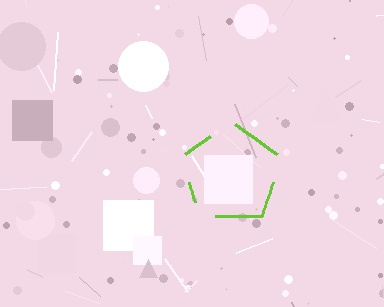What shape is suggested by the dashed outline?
The dashed outline suggests a pentagon.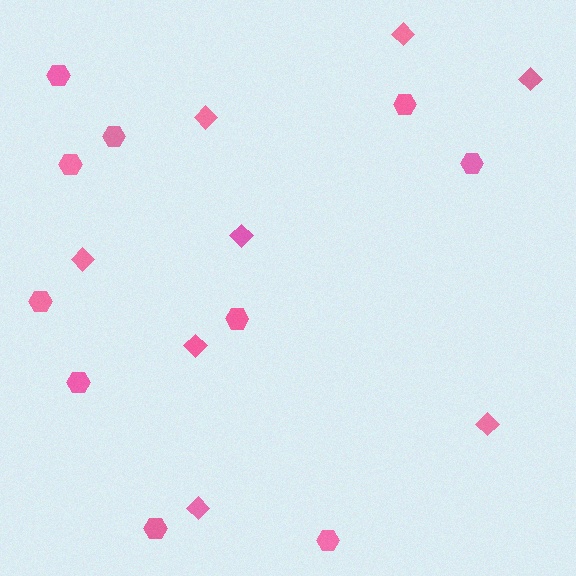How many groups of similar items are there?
There are 2 groups: one group of hexagons (10) and one group of diamonds (8).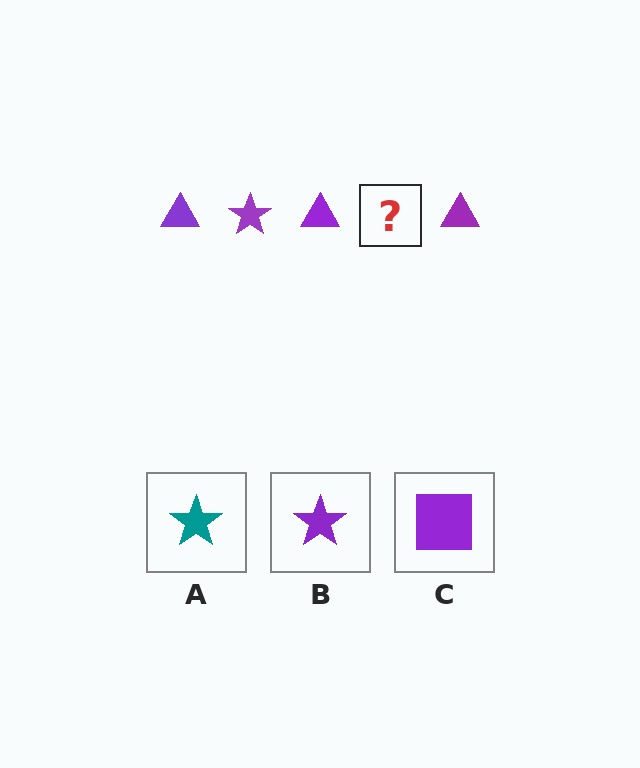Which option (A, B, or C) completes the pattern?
B.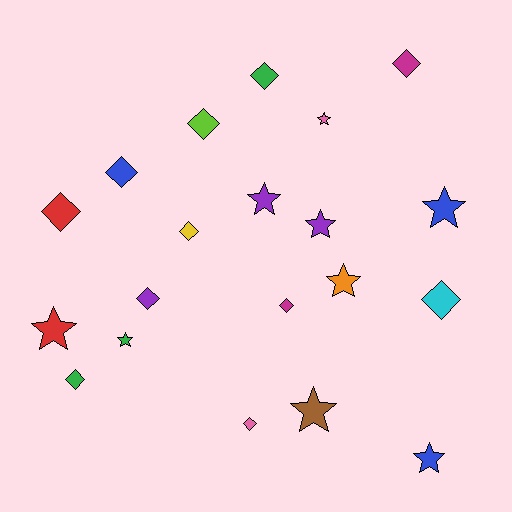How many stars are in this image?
There are 9 stars.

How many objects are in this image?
There are 20 objects.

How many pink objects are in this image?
There are 2 pink objects.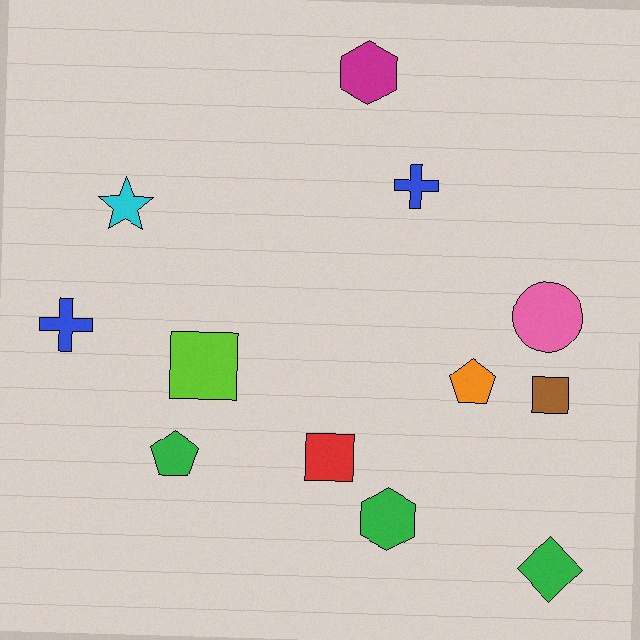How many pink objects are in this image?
There is 1 pink object.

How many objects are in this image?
There are 12 objects.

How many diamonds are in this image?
There is 1 diamond.